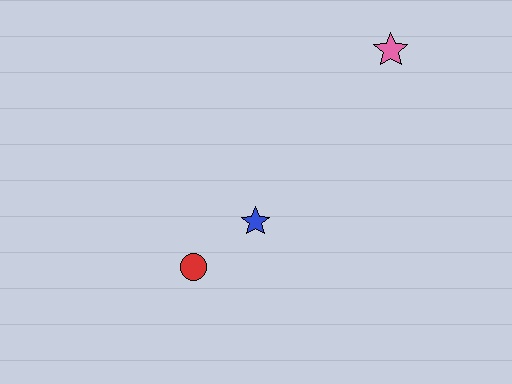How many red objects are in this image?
There is 1 red object.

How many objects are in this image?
There are 3 objects.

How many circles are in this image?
There is 1 circle.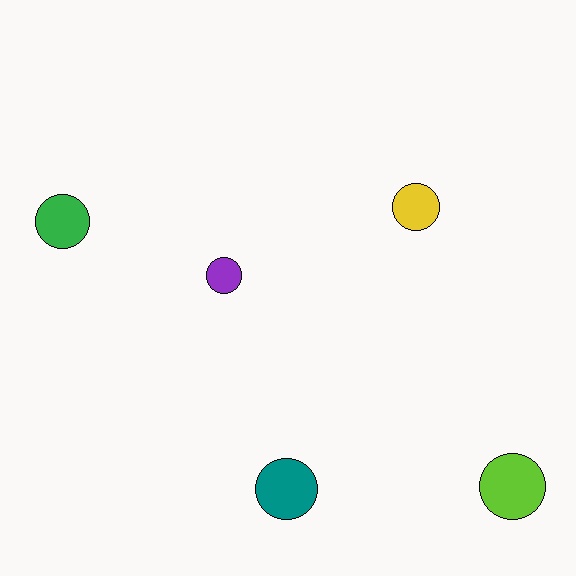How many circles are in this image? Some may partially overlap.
There are 5 circles.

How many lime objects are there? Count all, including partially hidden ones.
There is 1 lime object.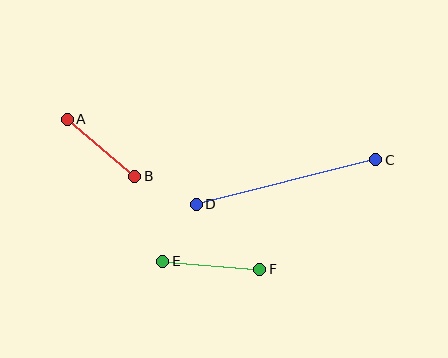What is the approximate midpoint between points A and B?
The midpoint is at approximately (101, 148) pixels.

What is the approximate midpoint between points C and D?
The midpoint is at approximately (286, 182) pixels.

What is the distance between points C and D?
The distance is approximately 185 pixels.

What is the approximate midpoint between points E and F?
The midpoint is at approximately (211, 265) pixels.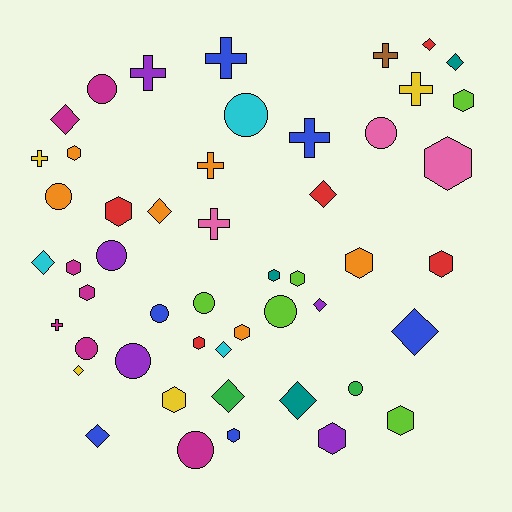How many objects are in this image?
There are 50 objects.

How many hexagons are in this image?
There are 16 hexagons.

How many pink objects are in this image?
There are 3 pink objects.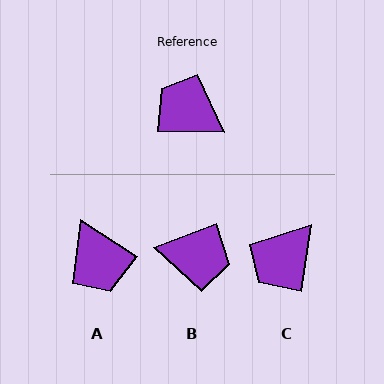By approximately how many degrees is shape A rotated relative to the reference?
Approximately 148 degrees counter-clockwise.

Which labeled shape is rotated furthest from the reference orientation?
B, about 158 degrees away.